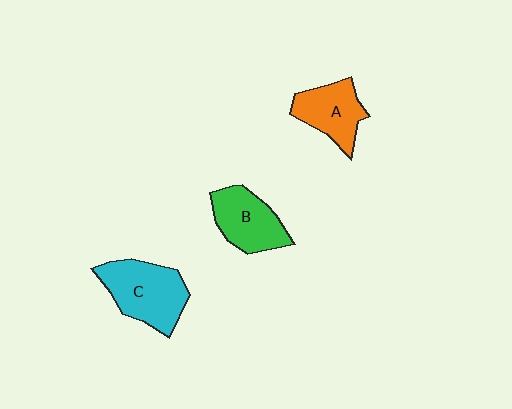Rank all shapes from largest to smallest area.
From largest to smallest: C (cyan), B (green), A (orange).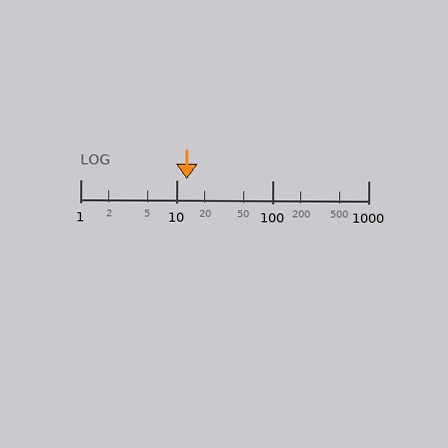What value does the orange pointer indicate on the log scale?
The pointer indicates approximately 13.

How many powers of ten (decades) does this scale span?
The scale spans 3 decades, from 1 to 1000.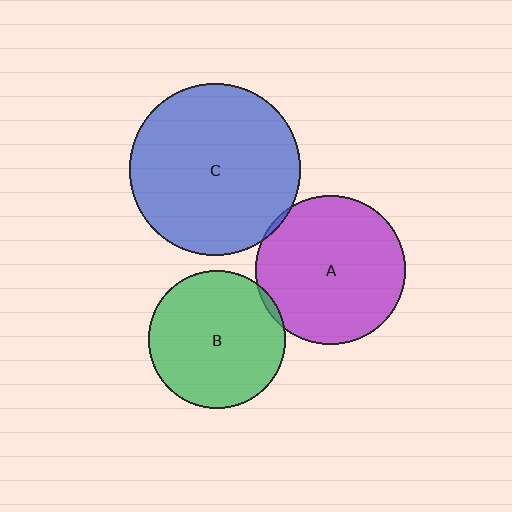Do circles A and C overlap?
Yes.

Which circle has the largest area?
Circle C (blue).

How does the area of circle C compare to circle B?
Approximately 1.6 times.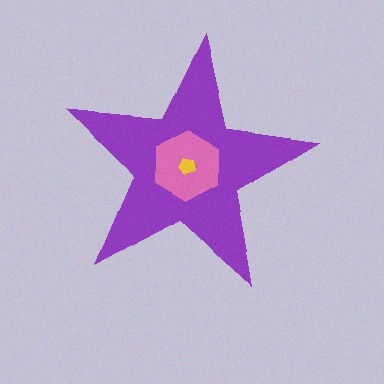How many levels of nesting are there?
3.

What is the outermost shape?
The purple star.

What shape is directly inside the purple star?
The pink hexagon.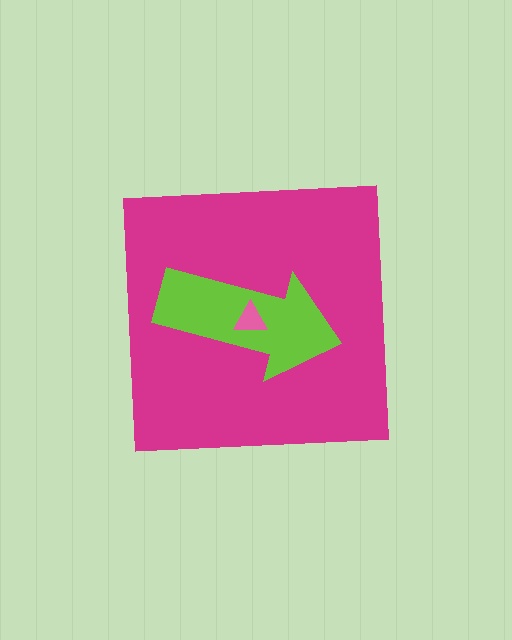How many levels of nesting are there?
3.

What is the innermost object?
The pink triangle.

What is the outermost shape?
The magenta square.